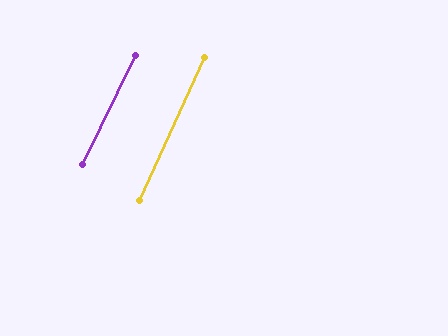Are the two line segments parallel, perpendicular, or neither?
Parallel — their directions differ by only 1.6°.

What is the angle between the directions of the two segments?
Approximately 2 degrees.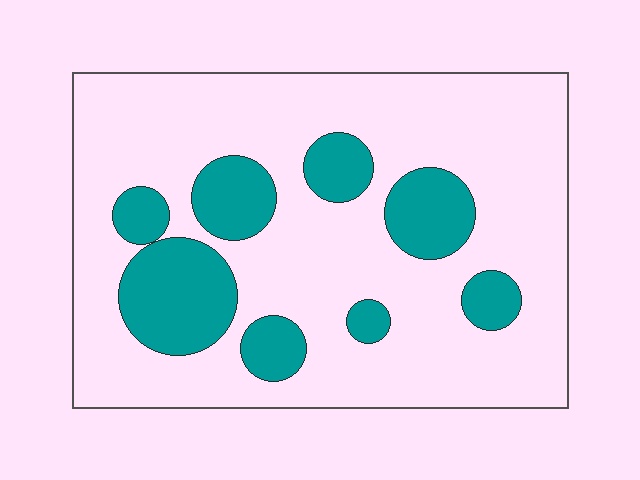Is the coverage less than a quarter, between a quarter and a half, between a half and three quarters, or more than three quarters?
Less than a quarter.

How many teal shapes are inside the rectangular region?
8.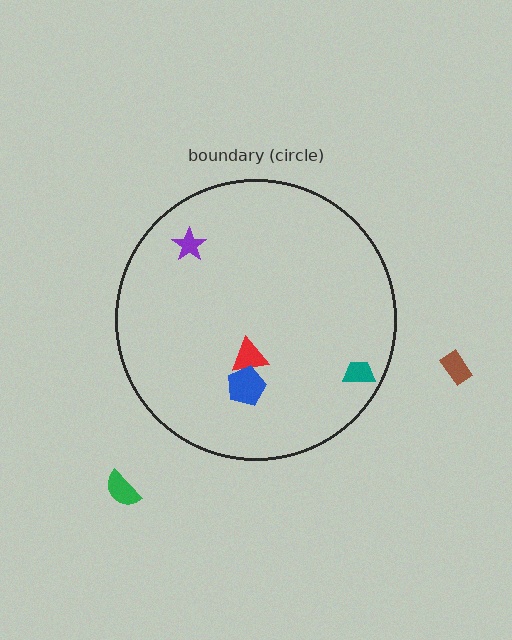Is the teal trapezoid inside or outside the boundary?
Inside.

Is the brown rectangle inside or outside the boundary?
Outside.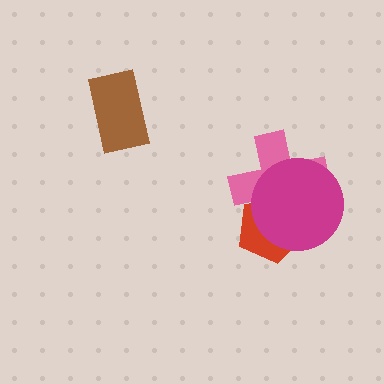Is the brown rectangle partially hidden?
No, no other shape covers it.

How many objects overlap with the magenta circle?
2 objects overlap with the magenta circle.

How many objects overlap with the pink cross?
2 objects overlap with the pink cross.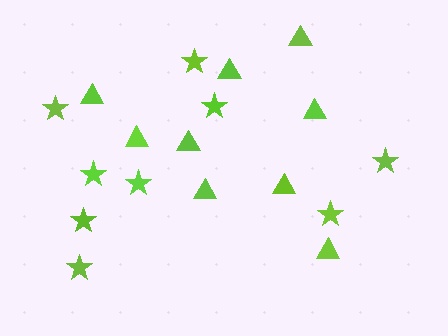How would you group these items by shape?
There are 2 groups: one group of stars (9) and one group of triangles (9).